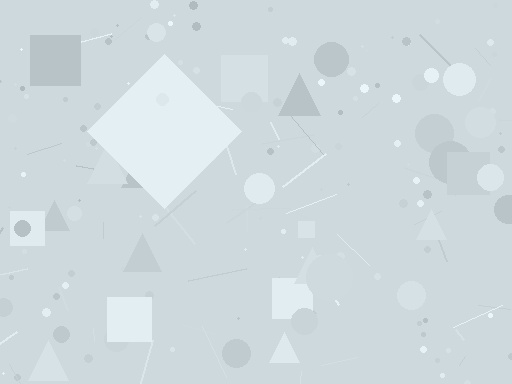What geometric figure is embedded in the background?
A diamond is embedded in the background.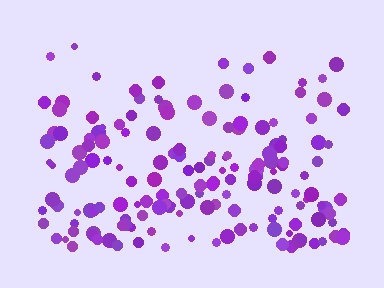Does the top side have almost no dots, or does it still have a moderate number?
Still a moderate number, just noticeably fewer than the bottom.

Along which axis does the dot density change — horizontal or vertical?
Vertical.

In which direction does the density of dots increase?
From top to bottom, with the bottom side densest.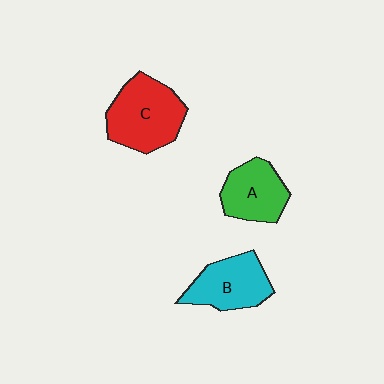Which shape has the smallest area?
Shape A (green).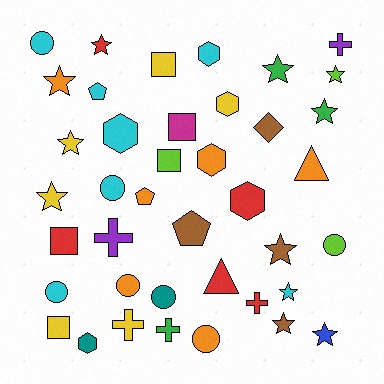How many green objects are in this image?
There are 3 green objects.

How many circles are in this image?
There are 7 circles.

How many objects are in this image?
There are 40 objects.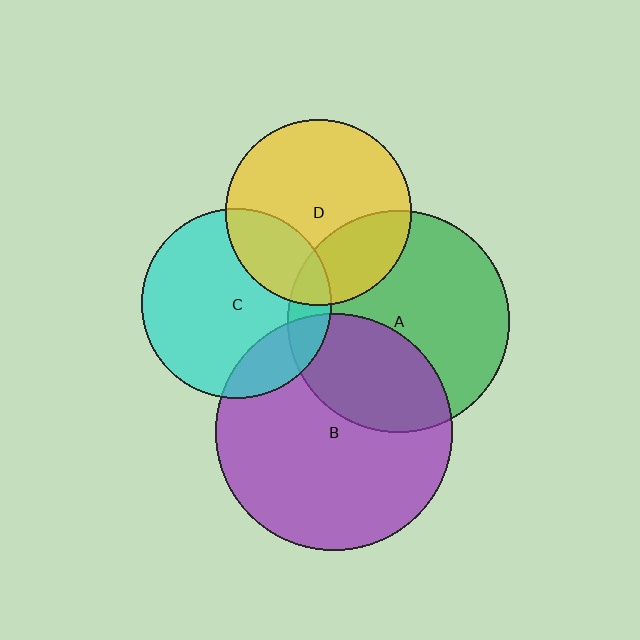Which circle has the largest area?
Circle B (purple).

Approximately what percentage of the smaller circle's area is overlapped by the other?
Approximately 25%.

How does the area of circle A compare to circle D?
Approximately 1.4 times.